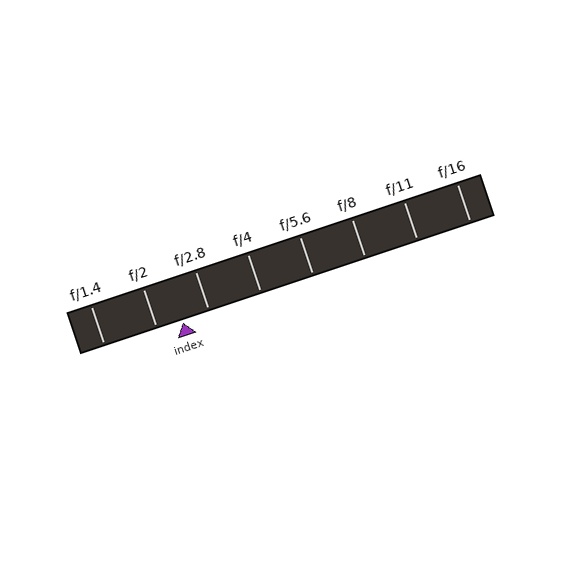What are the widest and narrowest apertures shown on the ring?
The widest aperture shown is f/1.4 and the narrowest is f/16.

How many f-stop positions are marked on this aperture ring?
There are 8 f-stop positions marked.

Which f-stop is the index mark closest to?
The index mark is closest to f/2.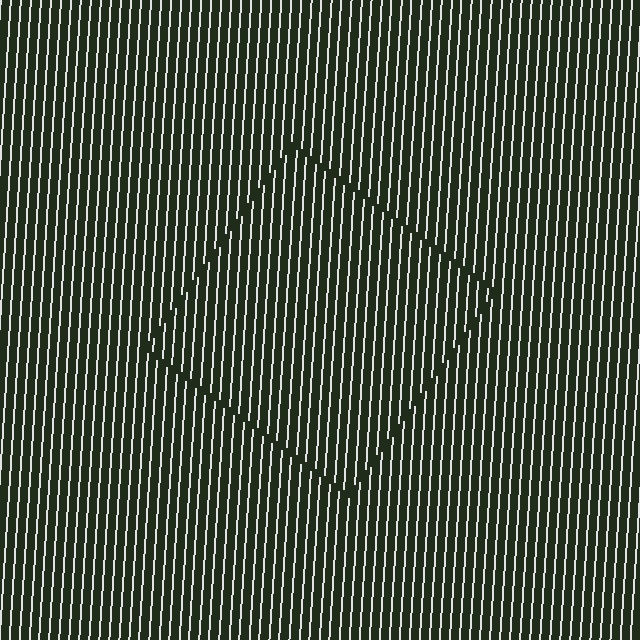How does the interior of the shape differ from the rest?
The interior of the shape contains the same grating, shifted by half a period — the contour is defined by the phase discontinuity where line-ends from the inner and outer gratings abut.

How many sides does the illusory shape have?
4 sides — the line-ends trace a square.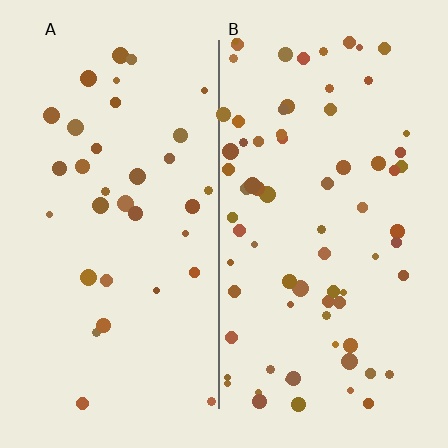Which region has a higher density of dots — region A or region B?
B (the right).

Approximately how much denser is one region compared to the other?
Approximately 2.2× — region B over region A.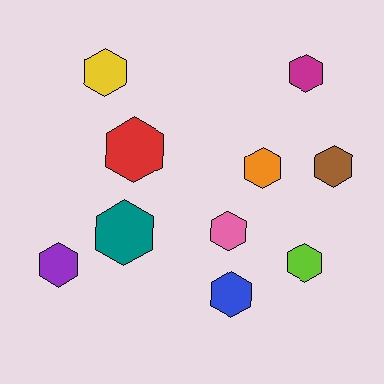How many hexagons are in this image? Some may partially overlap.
There are 10 hexagons.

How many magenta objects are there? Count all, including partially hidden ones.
There is 1 magenta object.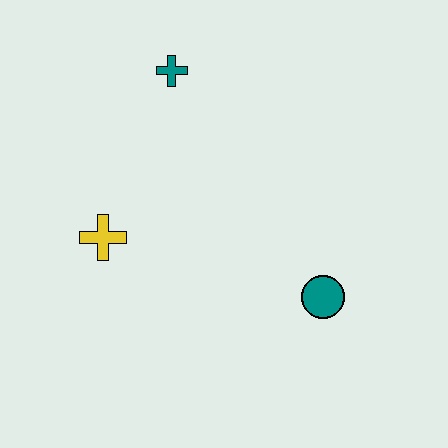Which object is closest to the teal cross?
The yellow cross is closest to the teal cross.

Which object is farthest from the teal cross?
The teal circle is farthest from the teal cross.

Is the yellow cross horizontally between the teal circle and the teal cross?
No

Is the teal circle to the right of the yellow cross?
Yes